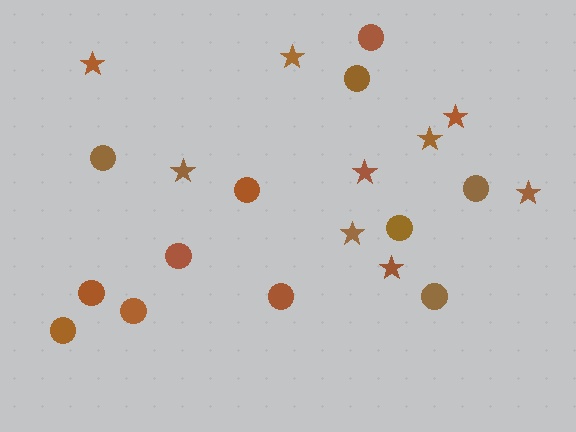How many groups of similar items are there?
There are 2 groups: one group of circles (12) and one group of stars (9).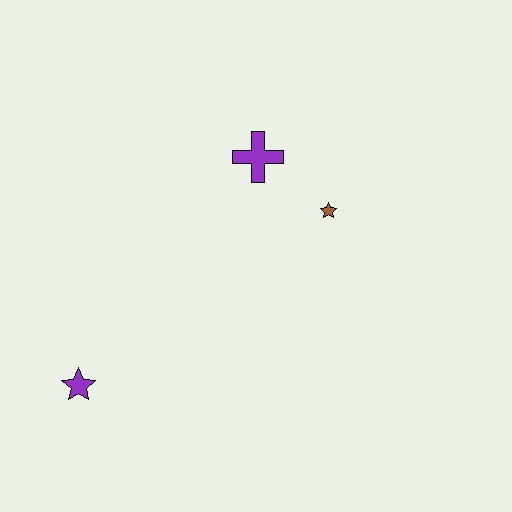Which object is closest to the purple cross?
The brown star is closest to the purple cross.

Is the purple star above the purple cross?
No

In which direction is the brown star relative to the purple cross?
The brown star is to the right of the purple cross.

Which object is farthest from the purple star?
The brown star is farthest from the purple star.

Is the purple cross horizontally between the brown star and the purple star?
Yes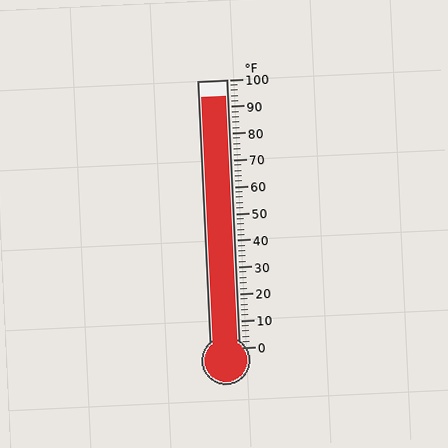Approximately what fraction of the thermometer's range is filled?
The thermometer is filled to approximately 95% of its range.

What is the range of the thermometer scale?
The thermometer scale ranges from 0°F to 100°F.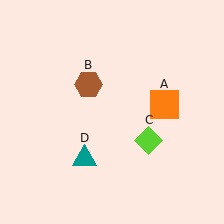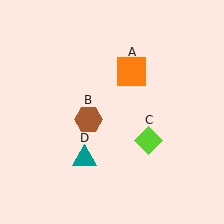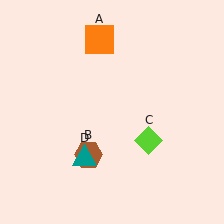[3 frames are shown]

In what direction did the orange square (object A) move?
The orange square (object A) moved up and to the left.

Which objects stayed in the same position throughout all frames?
Lime diamond (object C) and teal triangle (object D) remained stationary.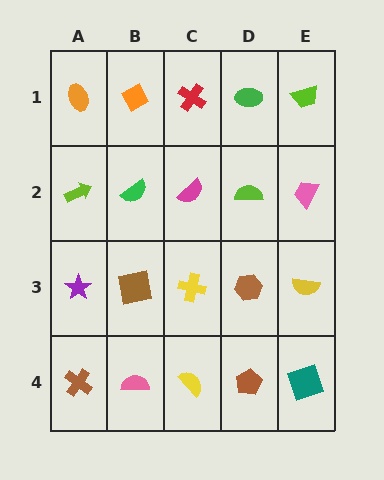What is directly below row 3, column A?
A brown cross.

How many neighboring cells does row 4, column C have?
3.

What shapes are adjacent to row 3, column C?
A magenta semicircle (row 2, column C), a yellow semicircle (row 4, column C), a brown square (row 3, column B), a brown hexagon (row 3, column D).